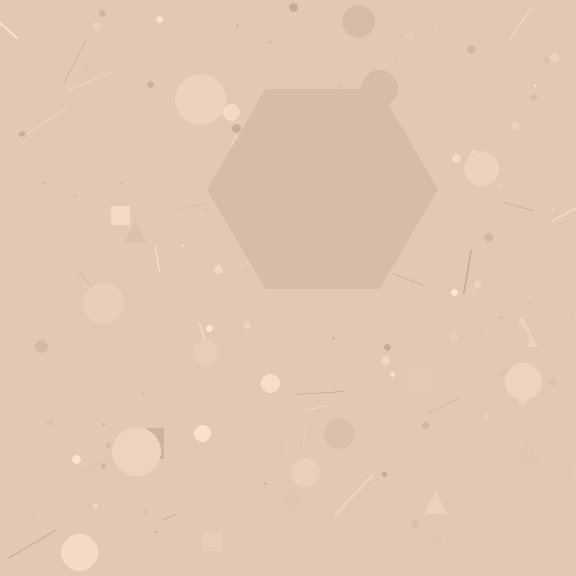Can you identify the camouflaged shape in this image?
The camouflaged shape is a hexagon.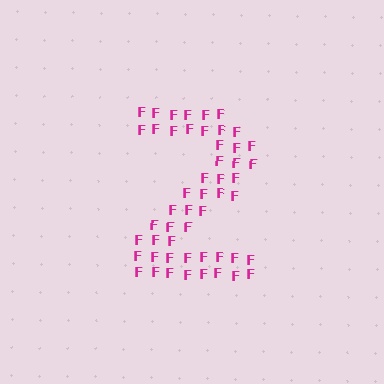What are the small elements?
The small elements are letter F's.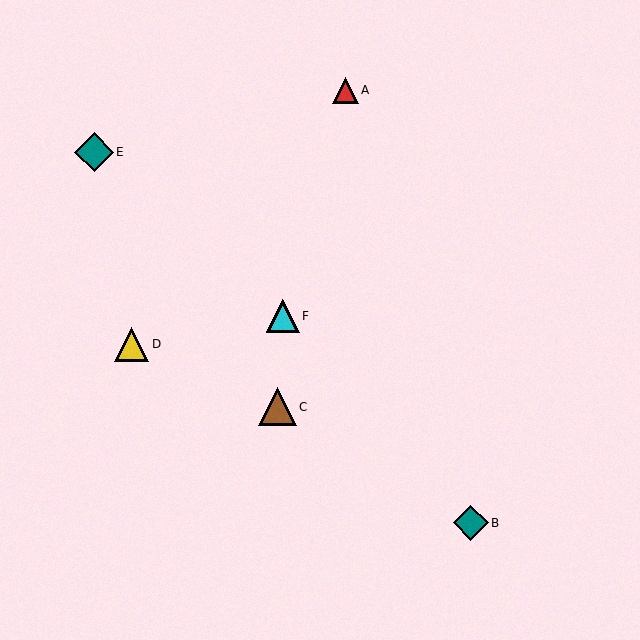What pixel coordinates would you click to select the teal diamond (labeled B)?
Click at (471, 523) to select the teal diamond B.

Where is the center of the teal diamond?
The center of the teal diamond is at (94, 152).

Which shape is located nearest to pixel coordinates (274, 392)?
The brown triangle (labeled C) at (277, 407) is nearest to that location.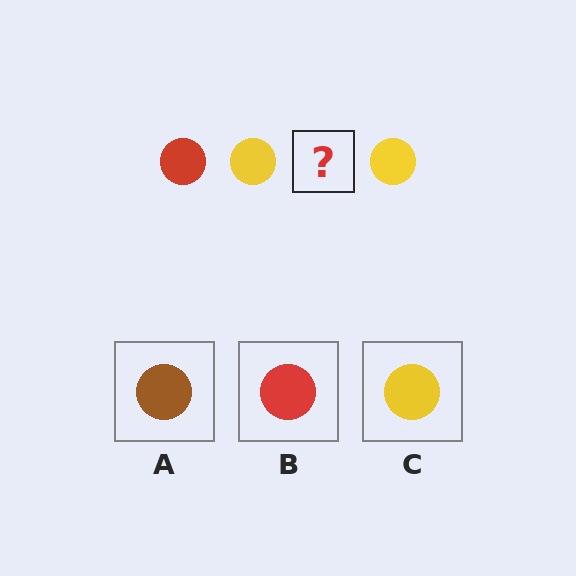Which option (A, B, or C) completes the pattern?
B.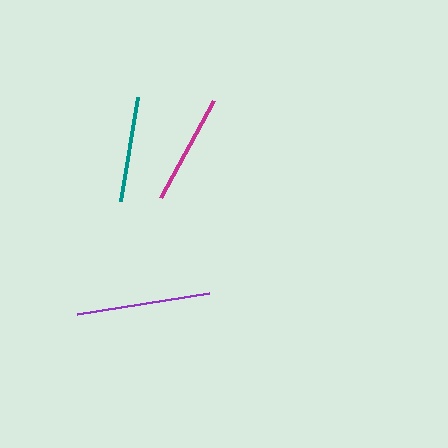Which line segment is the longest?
The purple line is the longest at approximately 134 pixels.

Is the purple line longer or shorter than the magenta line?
The purple line is longer than the magenta line.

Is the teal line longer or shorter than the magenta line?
The magenta line is longer than the teal line.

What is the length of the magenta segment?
The magenta segment is approximately 111 pixels long.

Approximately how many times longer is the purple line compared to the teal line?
The purple line is approximately 1.3 times the length of the teal line.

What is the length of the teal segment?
The teal segment is approximately 105 pixels long.